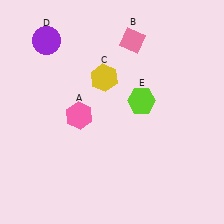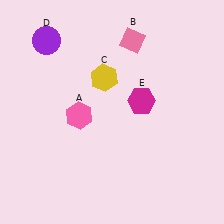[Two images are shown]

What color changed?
The hexagon (E) changed from lime in Image 1 to magenta in Image 2.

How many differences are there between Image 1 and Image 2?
There is 1 difference between the two images.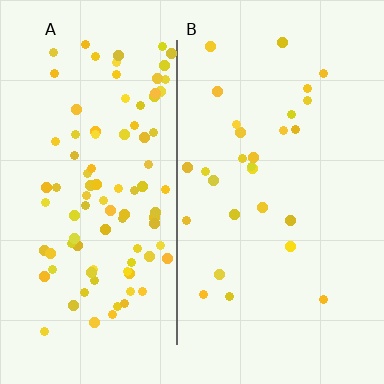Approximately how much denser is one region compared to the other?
Approximately 3.5× — region A over region B.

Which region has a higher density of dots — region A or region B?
A (the left).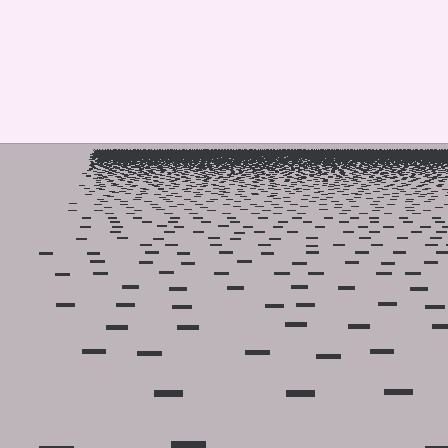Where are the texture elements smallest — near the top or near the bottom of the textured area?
Near the top.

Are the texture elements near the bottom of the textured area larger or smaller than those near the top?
Larger. Near the bottom, elements are closer to the viewer and appear at a bigger on-screen size.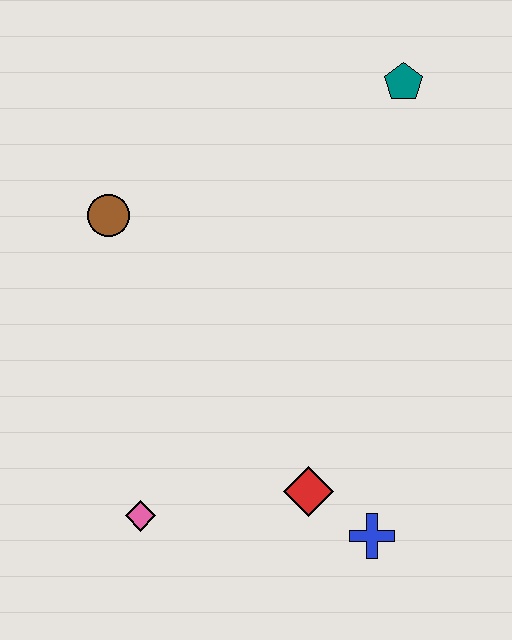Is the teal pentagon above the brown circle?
Yes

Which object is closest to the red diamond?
The blue cross is closest to the red diamond.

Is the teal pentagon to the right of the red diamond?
Yes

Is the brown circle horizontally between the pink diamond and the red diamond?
No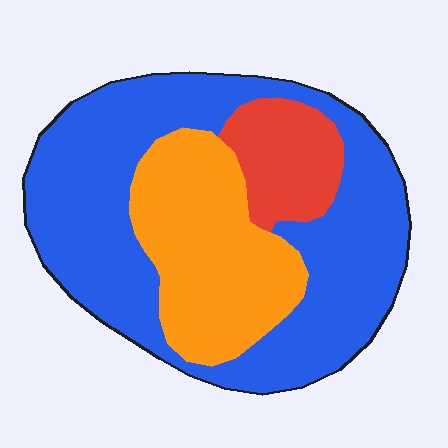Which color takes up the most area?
Blue, at roughly 60%.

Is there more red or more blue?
Blue.